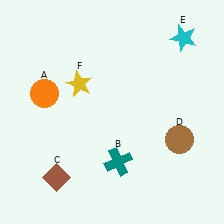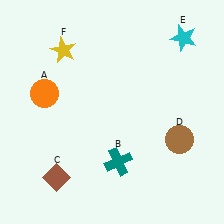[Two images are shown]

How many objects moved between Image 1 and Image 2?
1 object moved between the two images.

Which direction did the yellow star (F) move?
The yellow star (F) moved up.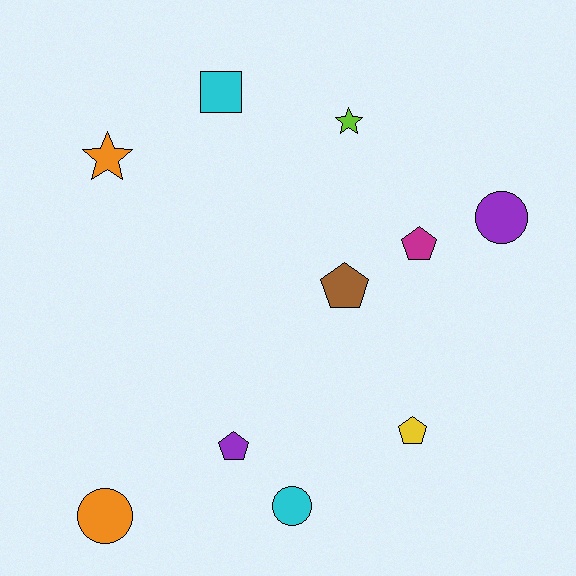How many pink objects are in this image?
There are no pink objects.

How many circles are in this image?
There are 3 circles.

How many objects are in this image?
There are 10 objects.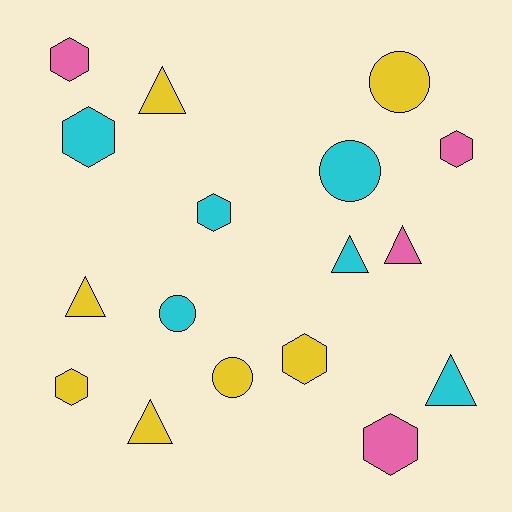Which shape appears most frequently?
Hexagon, with 7 objects.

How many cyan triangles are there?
There are 2 cyan triangles.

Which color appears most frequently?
Yellow, with 7 objects.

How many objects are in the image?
There are 17 objects.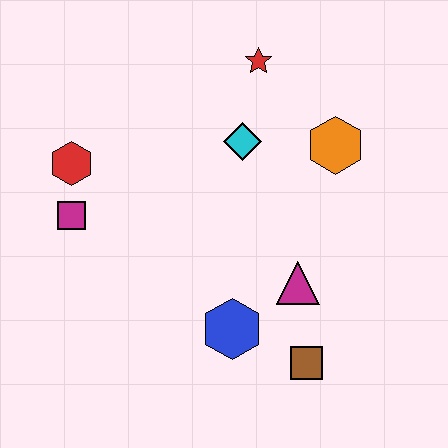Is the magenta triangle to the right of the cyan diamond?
Yes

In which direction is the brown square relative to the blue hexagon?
The brown square is to the right of the blue hexagon.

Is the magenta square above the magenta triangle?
Yes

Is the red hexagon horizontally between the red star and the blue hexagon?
No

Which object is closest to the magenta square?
The red hexagon is closest to the magenta square.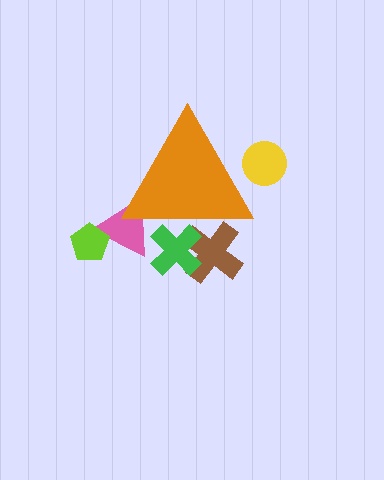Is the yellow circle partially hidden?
Yes, the yellow circle is partially hidden behind the orange triangle.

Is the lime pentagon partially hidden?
No, the lime pentagon is fully visible.